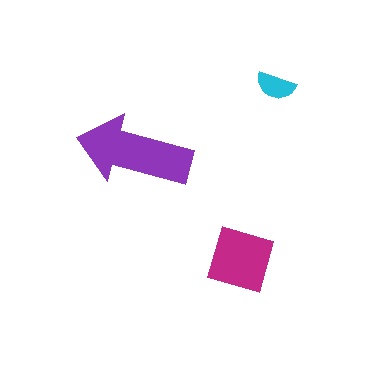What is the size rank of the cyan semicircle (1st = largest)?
3rd.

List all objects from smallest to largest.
The cyan semicircle, the magenta square, the purple arrow.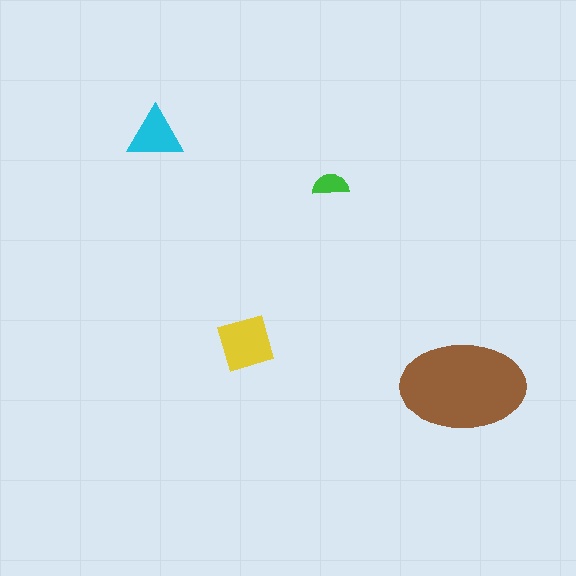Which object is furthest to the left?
The cyan triangle is leftmost.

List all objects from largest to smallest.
The brown ellipse, the yellow square, the cyan triangle, the green semicircle.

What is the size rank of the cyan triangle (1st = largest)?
3rd.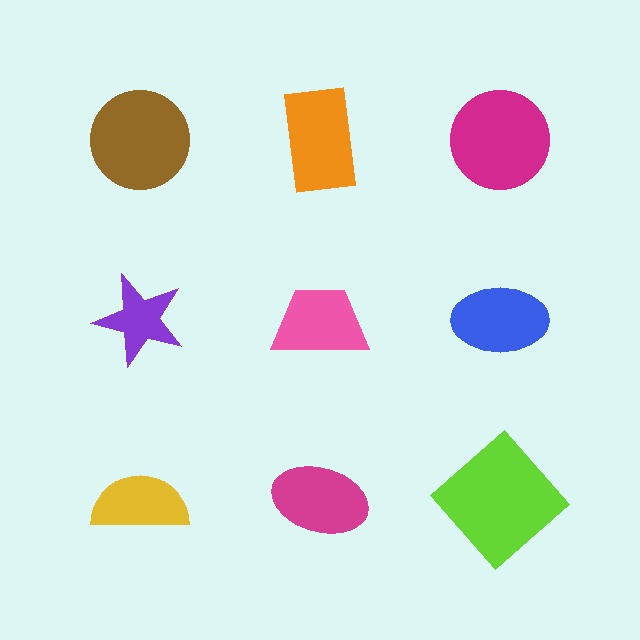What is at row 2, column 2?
A pink trapezoid.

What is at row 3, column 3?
A lime diamond.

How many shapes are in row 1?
3 shapes.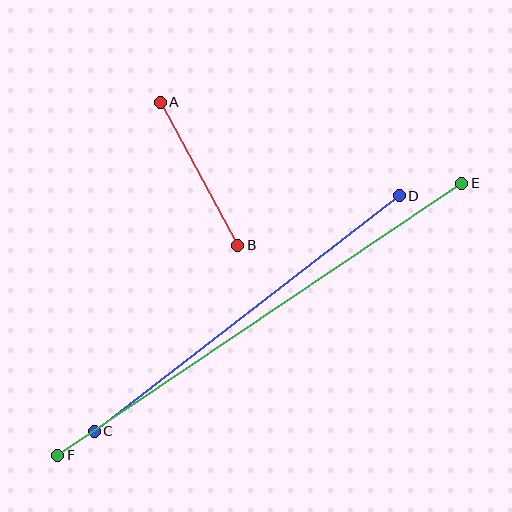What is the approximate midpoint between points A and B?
The midpoint is at approximately (199, 174) pixels.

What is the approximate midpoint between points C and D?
The midpoint is at approximately (247, 314) pixels.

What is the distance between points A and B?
The distance is approximately 163 pixels.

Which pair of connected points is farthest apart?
Points E and F are farthest apart.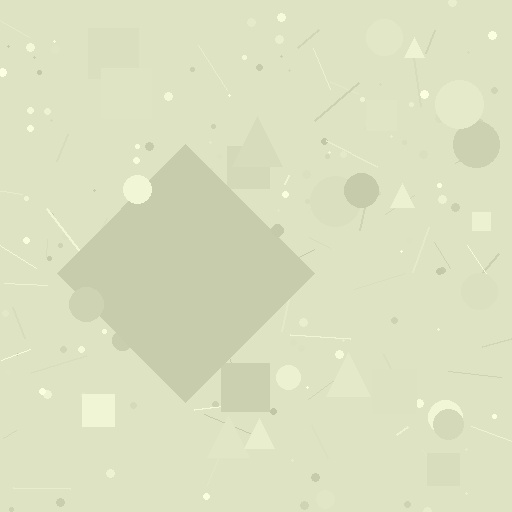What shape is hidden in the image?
A diamond is hidden in the image.